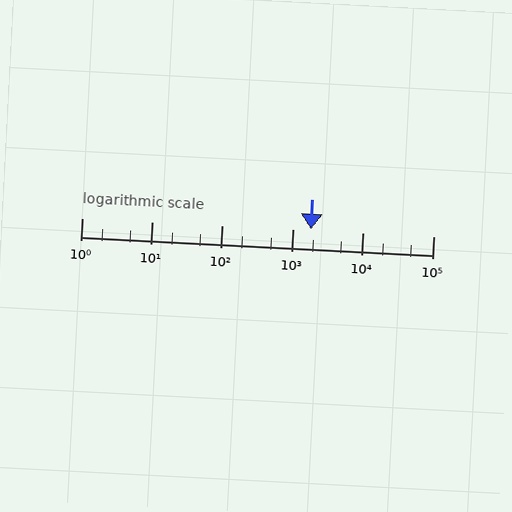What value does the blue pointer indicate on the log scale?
The pointer indicates approximately 1800.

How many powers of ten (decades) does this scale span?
The scale spans 5 decades, from 1 to 100000.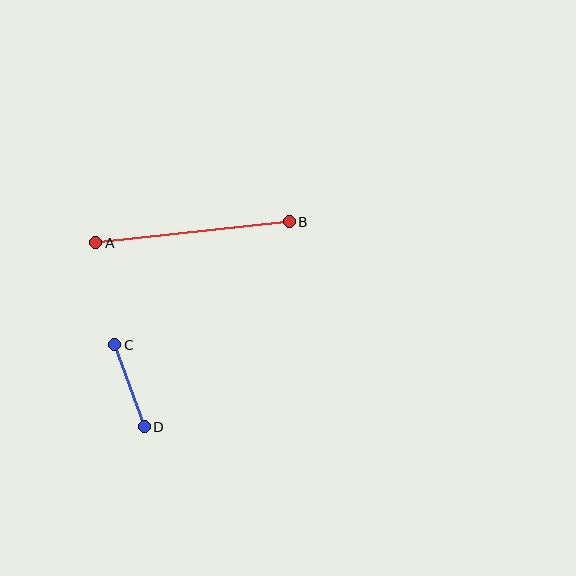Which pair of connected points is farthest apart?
Points A and B are farthest apart.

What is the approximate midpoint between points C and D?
The midpoint is at approximately (129, 386) pixels.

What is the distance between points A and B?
The distance is approximately 194 pixels.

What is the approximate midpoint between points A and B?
The midpoint is at approximately (193, 232) pixels.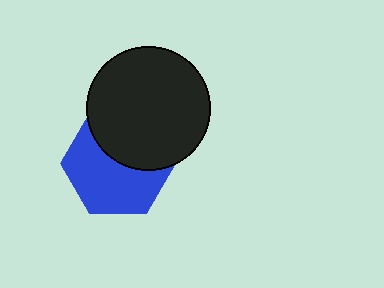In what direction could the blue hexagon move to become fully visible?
The blue hexagon could move down. That would shift it out from behind the black circle entirely.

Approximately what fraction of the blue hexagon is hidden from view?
Roughly 41% of the blue hexagon is hidden behind the black circle.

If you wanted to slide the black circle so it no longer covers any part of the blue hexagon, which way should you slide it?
Slide it up — that is the most direct way to separate the two shapes.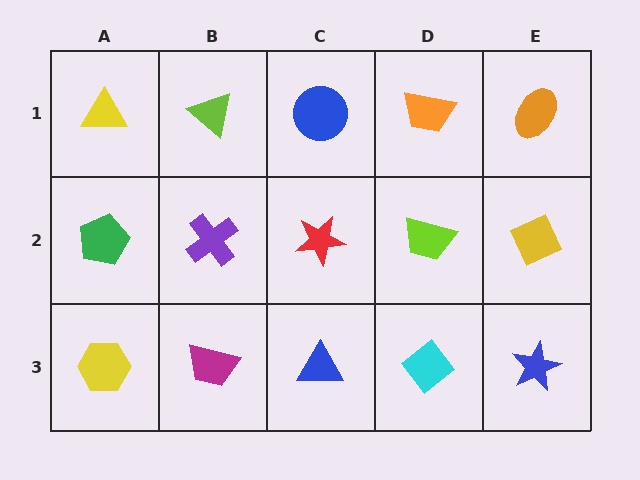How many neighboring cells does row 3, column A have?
2.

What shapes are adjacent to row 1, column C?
A red star (row 2, column C), a lime triangle (row 1, column B), an orange trapezoid (row 1, column D).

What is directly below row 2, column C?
A blue triangle.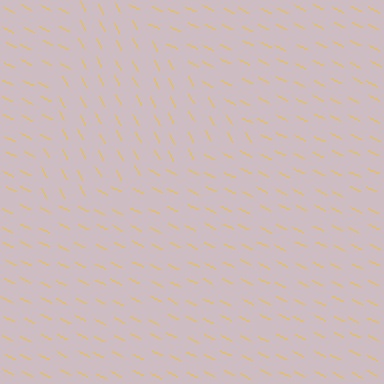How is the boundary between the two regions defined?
The boundary is defined purely by a change in line orientation (approximately 36 degrees difference). All lines are the same color and thickness.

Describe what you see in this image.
The image is filled with small yellow line segments. A triangle region in the image has lines oriented differently from the surrounding lines, creating a visible texture boundary.